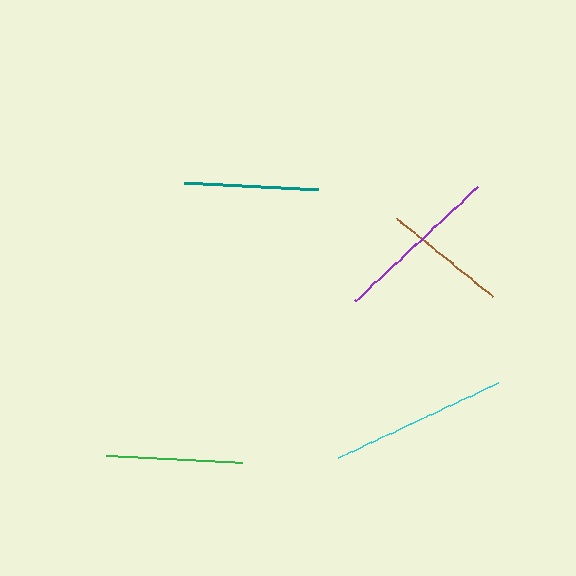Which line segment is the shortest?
The brown line is the shortest at approximately 125 pixels.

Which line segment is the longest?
The cyan line is the longest at approximately 176 pixels.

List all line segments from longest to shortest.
From longest to shortest: cyan, purple, green, teal, brown.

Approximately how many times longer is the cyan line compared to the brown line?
The cyan line is approximately 1.4 times the length of the brown line.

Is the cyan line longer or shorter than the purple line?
The cyan line is longer than the purple line.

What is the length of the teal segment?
The teal segment is approximately 134 pixels long.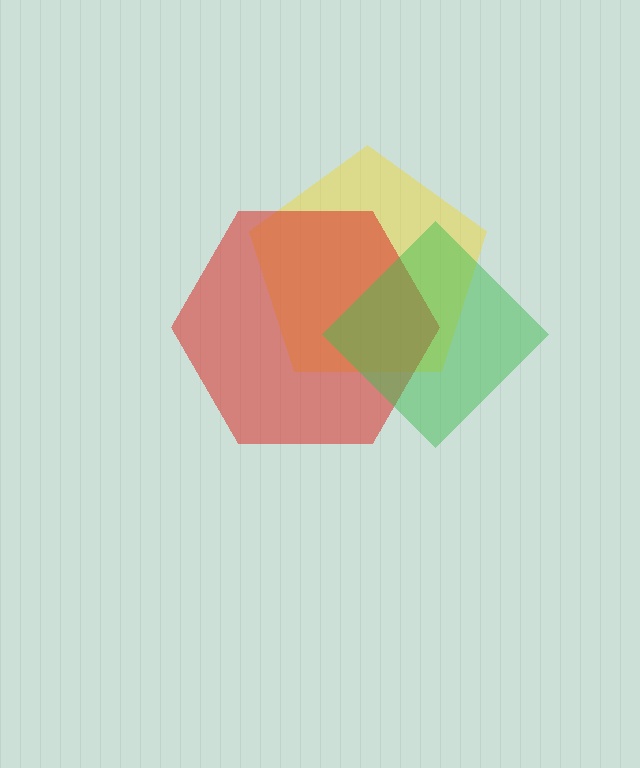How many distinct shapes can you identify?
There are 3 distinct shapes: a yellow pentagon, a red hexagon, a green diamond.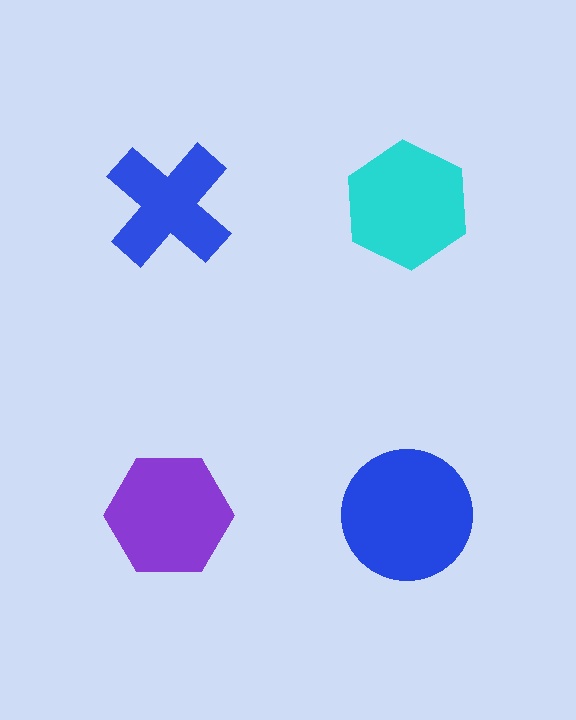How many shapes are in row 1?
2 shapes.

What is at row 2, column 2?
A blue circle.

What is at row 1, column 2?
A cyan hexagon.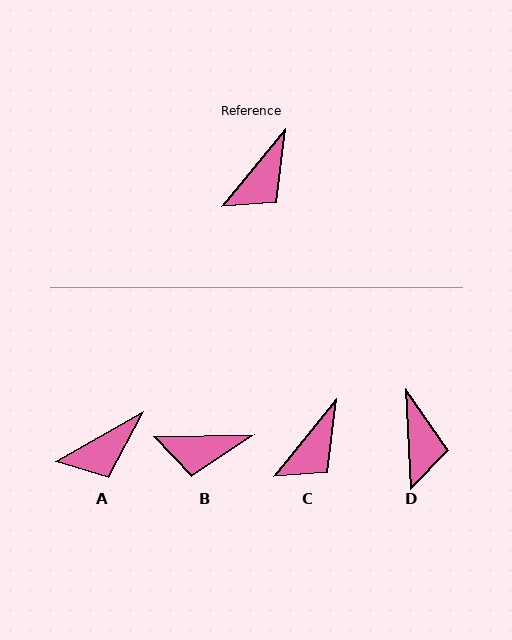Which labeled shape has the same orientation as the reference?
C.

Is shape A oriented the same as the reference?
No, it is off by about 22 degrees.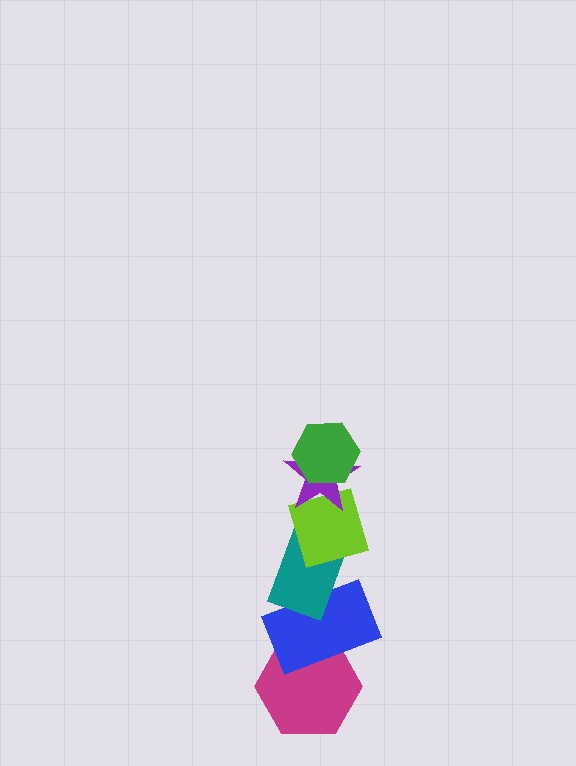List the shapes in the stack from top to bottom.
From top to bottom: the green hexagon, the purple star, the lime diamond, the teal rectangle, the blue rectangle, the magenta hexagon.